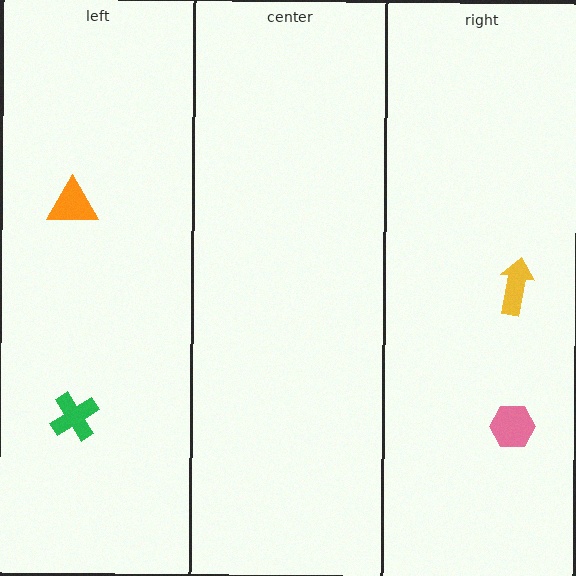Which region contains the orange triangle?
The left region.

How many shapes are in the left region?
2.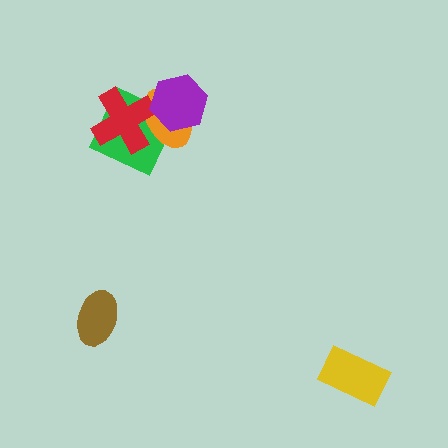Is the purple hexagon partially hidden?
No, no other shape covers it.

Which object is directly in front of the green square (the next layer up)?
The orange ellipse is directly in front of the green square.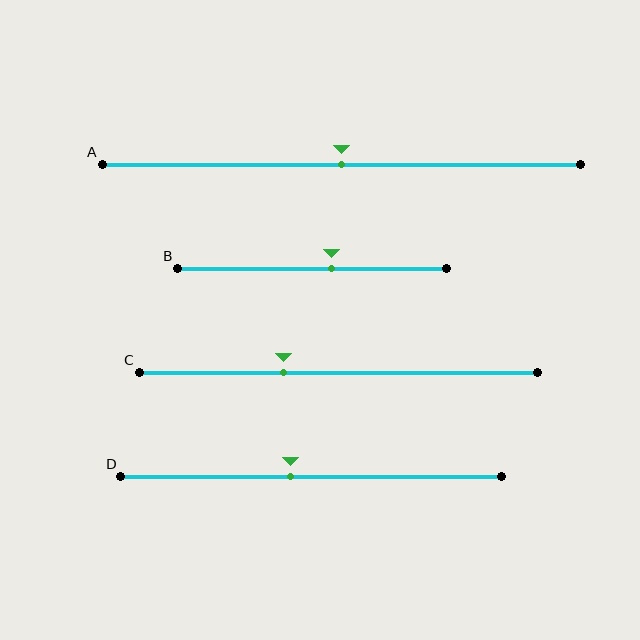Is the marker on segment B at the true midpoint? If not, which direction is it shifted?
No, the marker on segment B is shifted to the right by about 7% of the segment length.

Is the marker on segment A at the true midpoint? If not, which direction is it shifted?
Yes, the marker on segment A is at the true midpoint.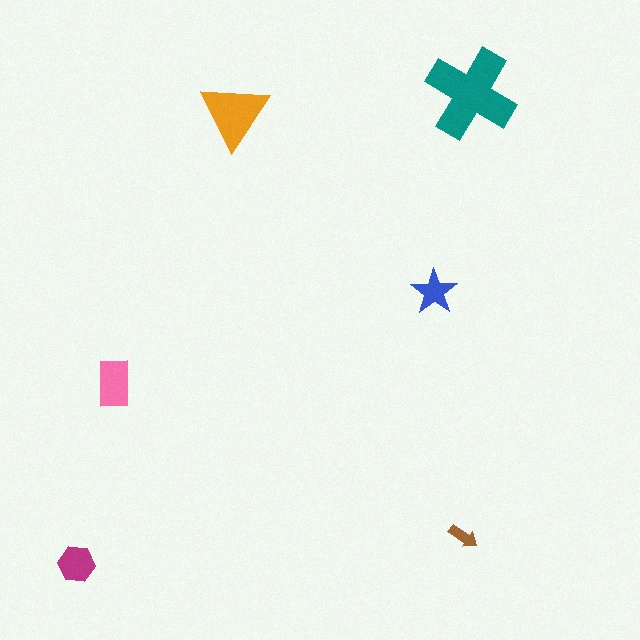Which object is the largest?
The teal cross.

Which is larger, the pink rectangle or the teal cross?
The teal cross.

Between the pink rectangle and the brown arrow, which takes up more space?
The pink rectangle.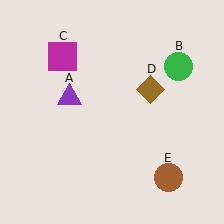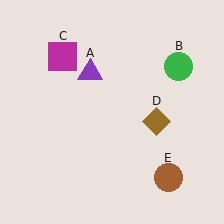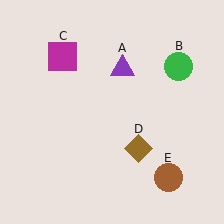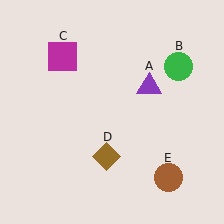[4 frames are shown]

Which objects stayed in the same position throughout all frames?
Green circle (object B) and magenta square (object C) and brown circle (object E) remained stationary.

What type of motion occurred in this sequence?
The purple triangle (object A), brown diamond (object D) rotated clockwise around the center of the scene.